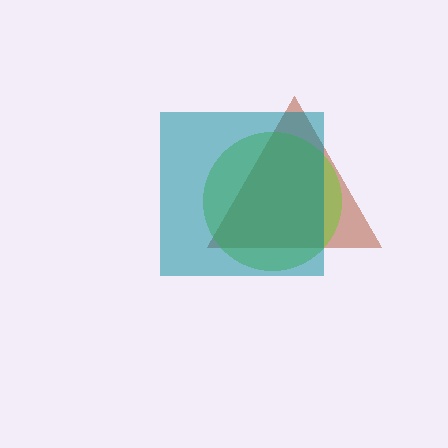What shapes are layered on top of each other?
The layered shapes are: a brown triangle, a lime circle, a teal square.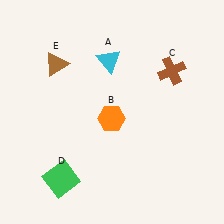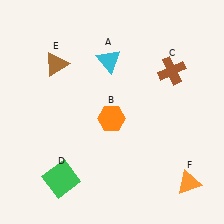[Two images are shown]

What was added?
An orange triangle (F) was added in Image 2.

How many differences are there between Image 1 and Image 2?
There is 1 difference between the two images.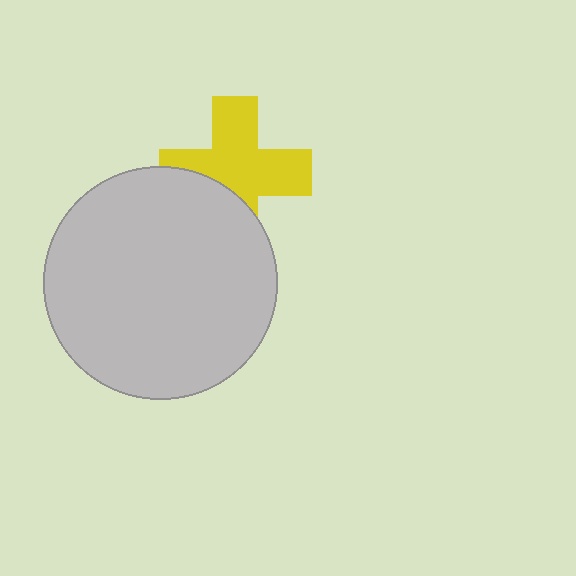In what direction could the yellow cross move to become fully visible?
The yellow cross could move up. That would shift it out from behind the light gray circle entirely.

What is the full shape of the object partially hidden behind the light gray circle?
The partially hidden object is a yellow cross.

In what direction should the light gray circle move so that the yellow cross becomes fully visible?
The light gray circle should move down. That is the shortest direction to clear the overlap and leave the yellow cross fully visible.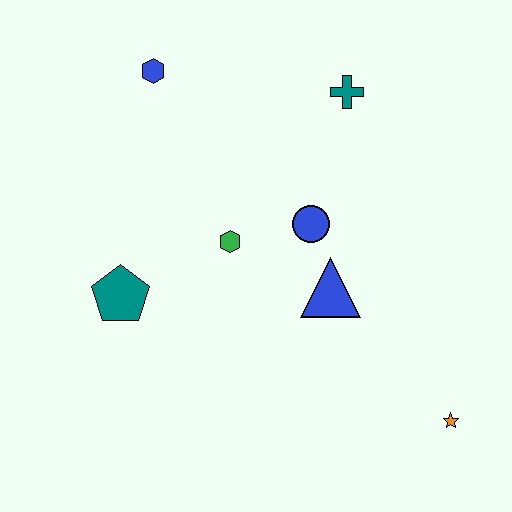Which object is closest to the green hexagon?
The blue circle is closest to the green hexagon.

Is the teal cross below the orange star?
No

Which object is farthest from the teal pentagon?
The orange star is farthest from the teal pentagon.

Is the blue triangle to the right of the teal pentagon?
Yes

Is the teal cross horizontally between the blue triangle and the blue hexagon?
No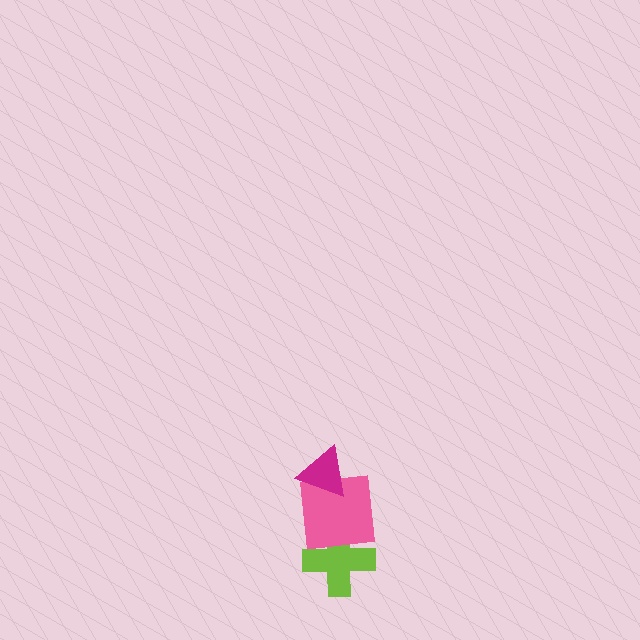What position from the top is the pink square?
The pink square is 2nd from the top.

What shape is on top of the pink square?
The magenta triangle is on top of the pink square.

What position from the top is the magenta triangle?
The magenta triangle is 1st from the top.